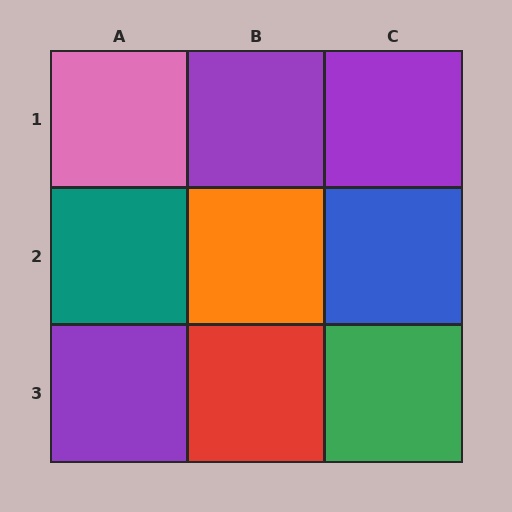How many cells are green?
1 cell is green.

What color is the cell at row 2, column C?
Blue.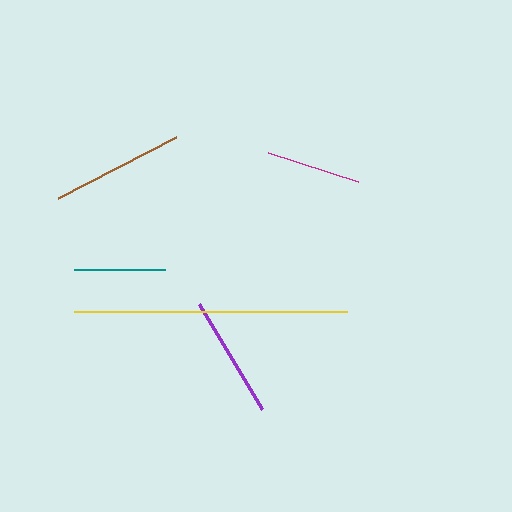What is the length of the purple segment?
The purple segment is approximately 122 pixels long.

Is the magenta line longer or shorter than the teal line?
The magenta line is longer than the teal line.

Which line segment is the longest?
The yellow line is the longest at approximately 273 pixels.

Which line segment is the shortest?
The teal line is the shortest at approximately 91 pixels.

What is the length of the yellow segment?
The yellow segment is approximately 273 pixels long.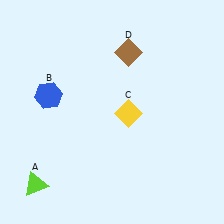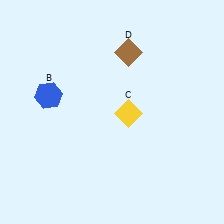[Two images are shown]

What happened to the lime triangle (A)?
The lime triangle (A) was removed in Image 2. It was in the bottom-left area of Image 1.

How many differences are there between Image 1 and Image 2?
There is 1 difference between the two images.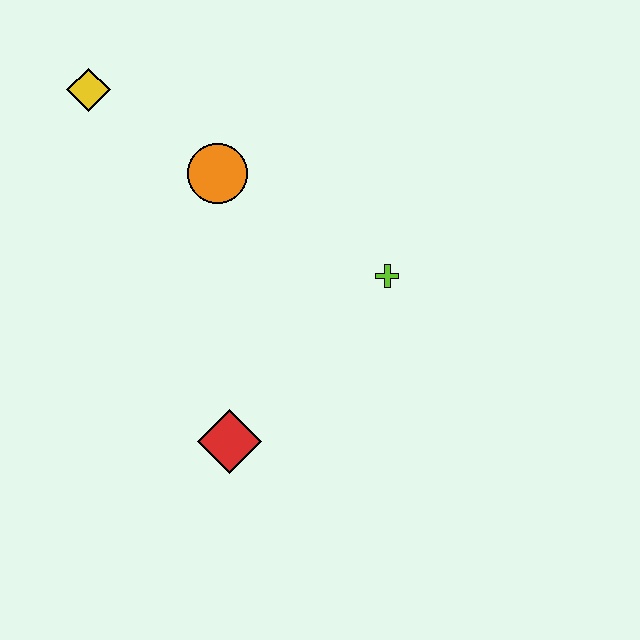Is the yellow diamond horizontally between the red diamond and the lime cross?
No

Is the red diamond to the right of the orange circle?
Yes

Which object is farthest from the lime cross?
The yellow diamond is farthest from the lime cross.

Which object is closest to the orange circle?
The yellow diamond is closest to the orange circle.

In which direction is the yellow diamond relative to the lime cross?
The yellow diamond is to the left of the lime cross.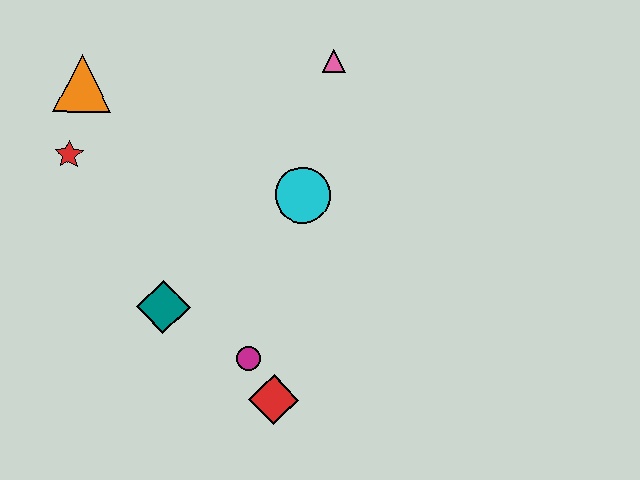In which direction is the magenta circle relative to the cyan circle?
The magenta circle is below the cyan circle.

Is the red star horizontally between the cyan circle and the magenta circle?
No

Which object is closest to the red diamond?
The magenta circle is closest to the red diamond.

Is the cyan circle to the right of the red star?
Yes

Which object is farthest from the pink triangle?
The red diamond is farthest from the pink triangle.